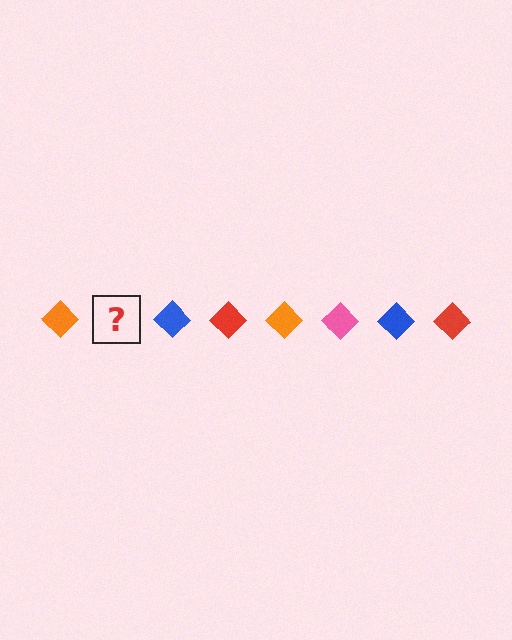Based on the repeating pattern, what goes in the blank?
The blank should be a pink diamond.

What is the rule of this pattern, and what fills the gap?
The rule is that the pattern cycles through orange, pink, blue, red diamonds. The gap should be filled with a pink diamond.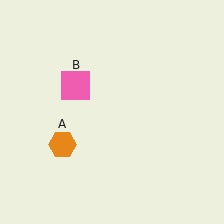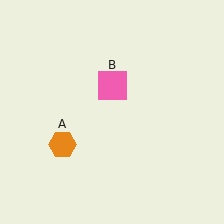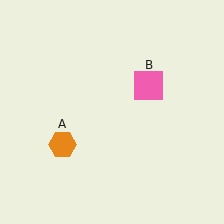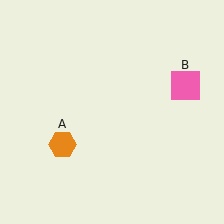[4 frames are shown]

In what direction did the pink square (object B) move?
The pink square (object B) moved right.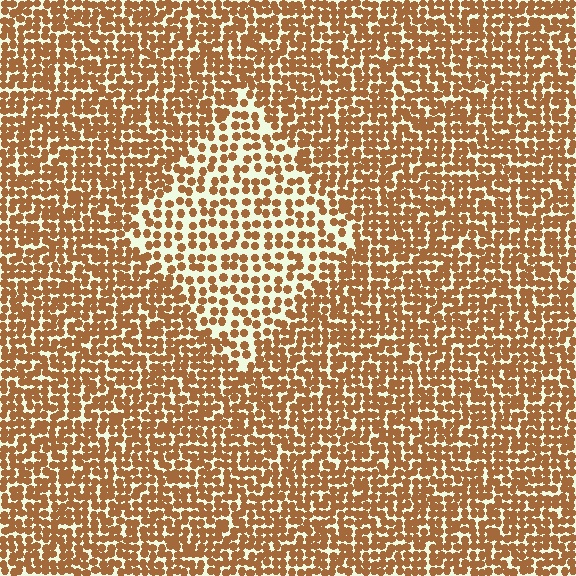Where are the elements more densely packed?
The elements are more densely packed outside the diamond boundary.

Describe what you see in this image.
The image contains small brown elements arranged at two different densities. A diamond-shaped region is visible where the elements are less densely packed than the surrounding area.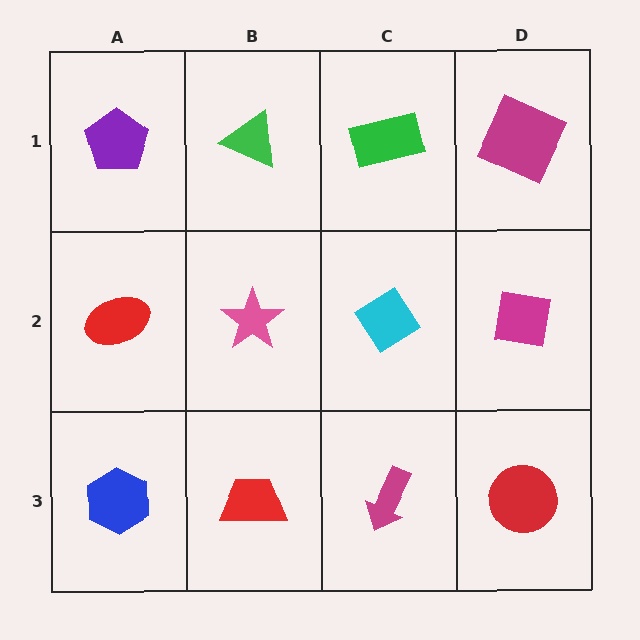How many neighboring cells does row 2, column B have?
4.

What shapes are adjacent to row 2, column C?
A green rectangle (row 1, column C), a magenta arrow (row 3, column C), a pink star (row 2, column B), a magenta square (row 2, column D).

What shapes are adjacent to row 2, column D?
A magenta square (row 1, column D), a red circle (row 3, column D), a cyan diamond (row 2, column C).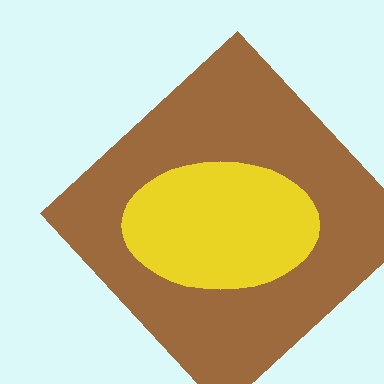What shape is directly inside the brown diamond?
The yellow ellipse.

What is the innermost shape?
The yellow ellipse.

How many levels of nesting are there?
2.